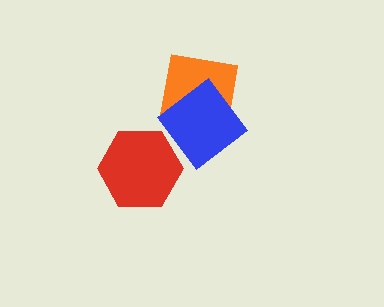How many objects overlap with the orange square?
1 object overlaps with the orange square.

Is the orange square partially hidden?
Yes, it is partially covered by another shape.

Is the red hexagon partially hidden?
No, no other shape covers it.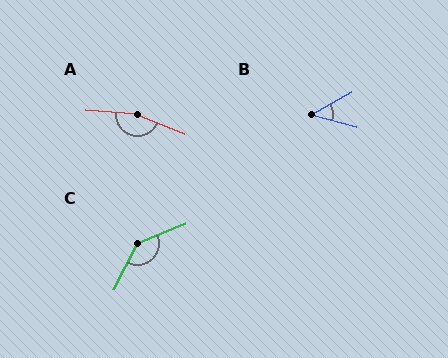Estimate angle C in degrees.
Approximately 139 degrees.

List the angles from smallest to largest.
B (44°), C (139°), A (163°).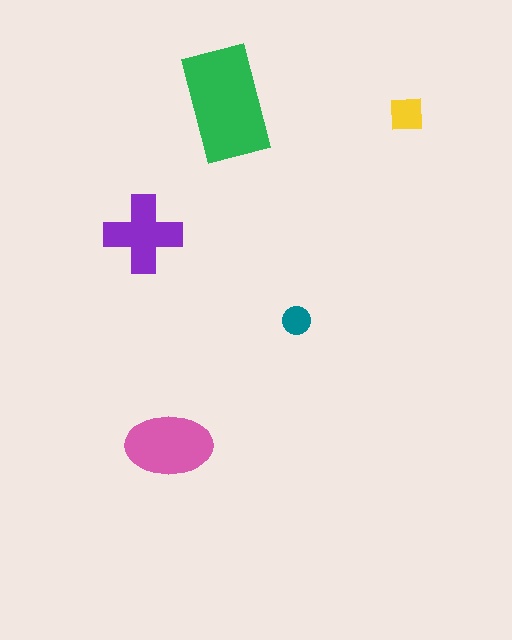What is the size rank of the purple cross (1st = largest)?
3rd.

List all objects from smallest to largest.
The teal circle, the yellow square, the purple cross, the pink ellipse, the green rectangle.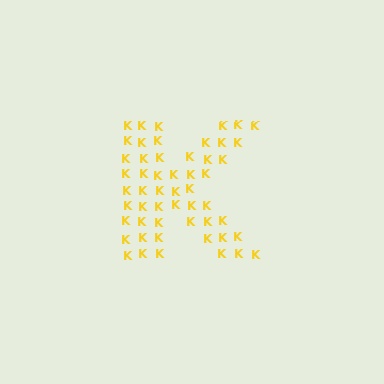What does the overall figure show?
The overall figure shows the letter K.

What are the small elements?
The small elements are letter K's.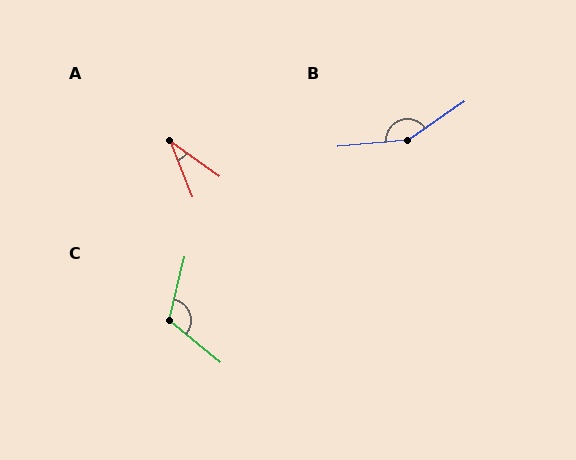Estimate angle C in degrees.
Approximately 116 degrees.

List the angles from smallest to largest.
A (33°), C (116°), B (151°).